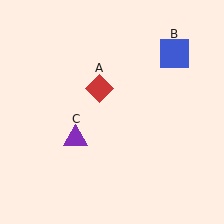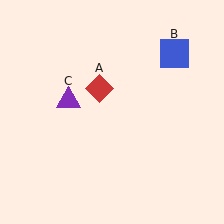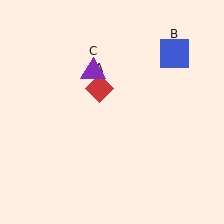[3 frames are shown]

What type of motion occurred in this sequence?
The purple triangle (object C) rotated clockwise around the center of the scene.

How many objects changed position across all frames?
1 object changed position: purple triangle (object C).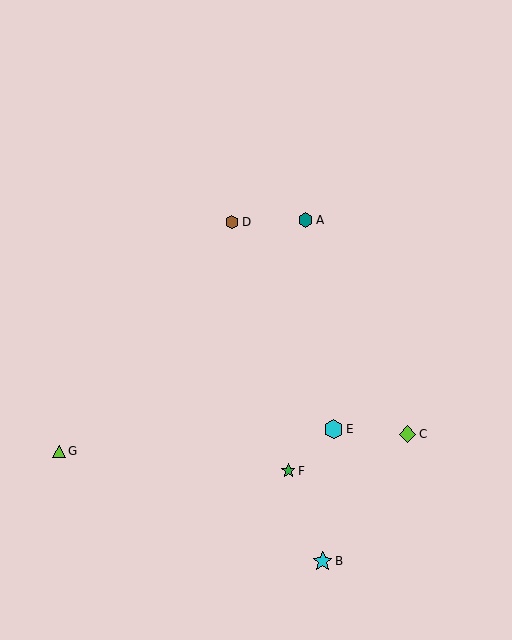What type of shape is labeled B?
Shape B is a cyan star.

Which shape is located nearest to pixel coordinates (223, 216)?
The brown hexagon (labeled D) at (232, 222) is nearest to that location.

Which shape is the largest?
The cyan star (labeled B) is the largest.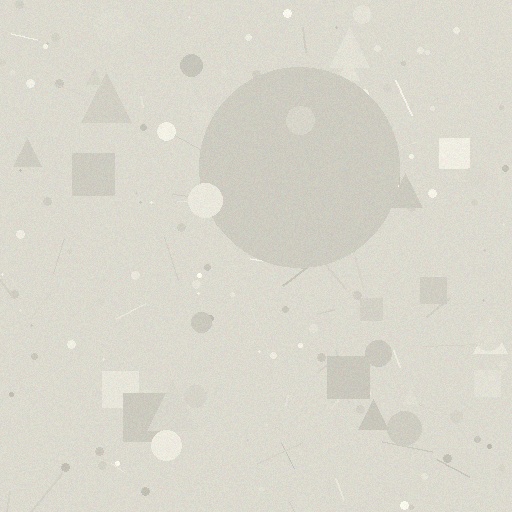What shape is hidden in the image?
A circle is hidden in the image.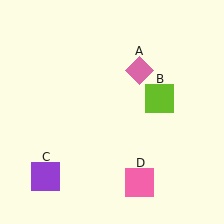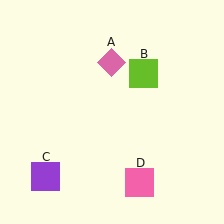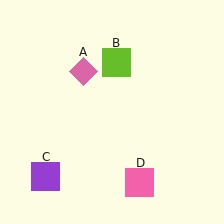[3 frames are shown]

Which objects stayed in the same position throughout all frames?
Purple square (object C) and pink square (object D) remained stationary.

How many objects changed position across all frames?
2 objects changed position: pink diamond (object A), lime square (object B).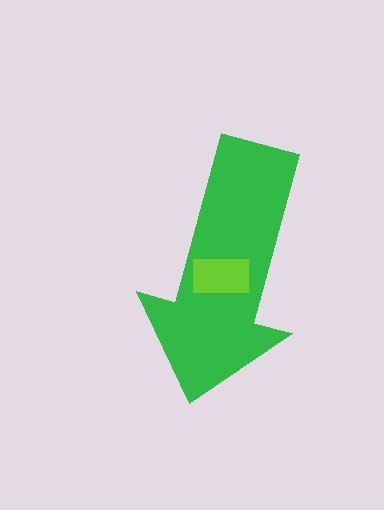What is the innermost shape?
The lime rectangle.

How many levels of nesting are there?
2.